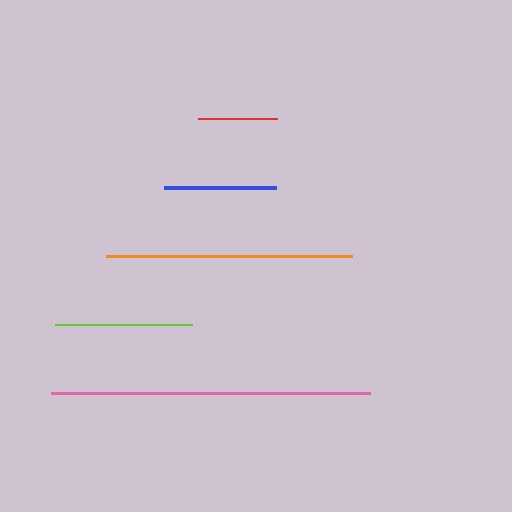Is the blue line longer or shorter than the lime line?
The lime line is longer than the blue line.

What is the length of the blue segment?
The blue segment is approximately 112 pixels long.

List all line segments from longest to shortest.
From longest to shortest: pink, orange, lime, blue, red.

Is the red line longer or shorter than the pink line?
The pink line is longer than the red line.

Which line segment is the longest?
The pink line is the longest at approximately 319 pixels.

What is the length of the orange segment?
The orange segment is approximately 246 pixels long.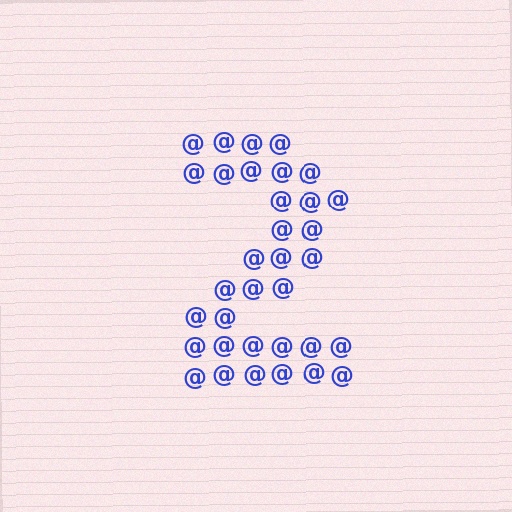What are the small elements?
The small elements are at signs.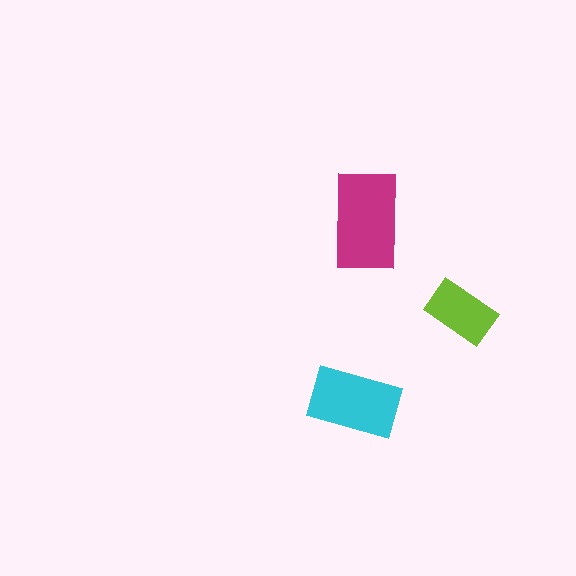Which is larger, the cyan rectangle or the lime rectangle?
The cyan one.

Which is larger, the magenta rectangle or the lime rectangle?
The magenta one.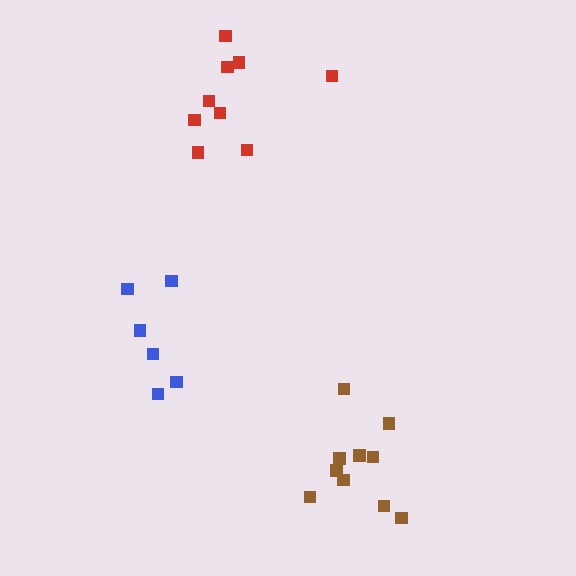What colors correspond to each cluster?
The clusters are colored: blue, brown, red.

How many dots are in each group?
Group 1: 6 dots, Group 2: 10 dots, Group 3: 9 dots (25 total).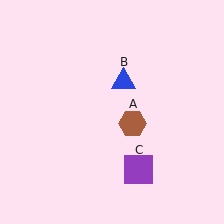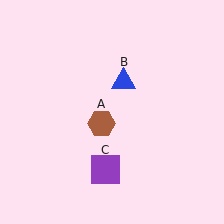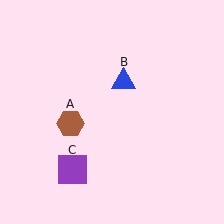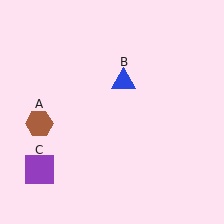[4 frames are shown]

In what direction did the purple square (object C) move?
The purple square (object C) moved left.